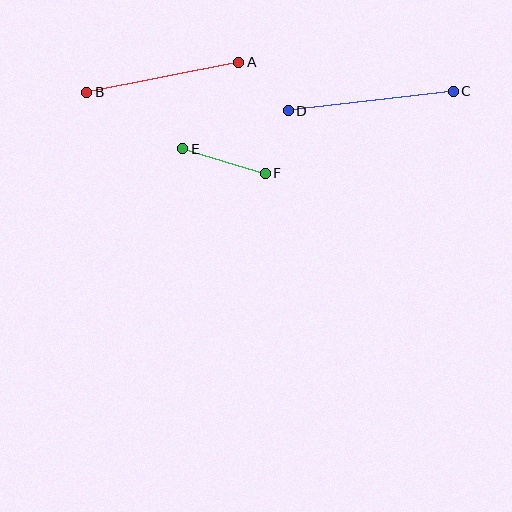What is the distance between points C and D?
The distance is approximately 166 pixels.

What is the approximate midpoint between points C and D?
The midpoint is at approximately (371, 101) pixels.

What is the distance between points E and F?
The distance is approximately 86 pixels.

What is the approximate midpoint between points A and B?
The midpoint is at approximately (163, 77) pixels.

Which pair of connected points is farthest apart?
Points C and D are farthest apart.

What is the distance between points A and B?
The distance is approximately 155 pixels.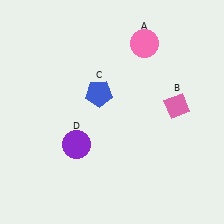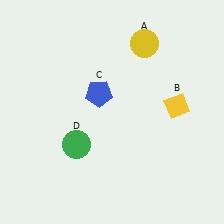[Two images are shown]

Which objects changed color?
A changed from pink to yellow. B changed from pink to yellow. D changed from purple to green.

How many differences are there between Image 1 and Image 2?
There are 3 differences between the two images.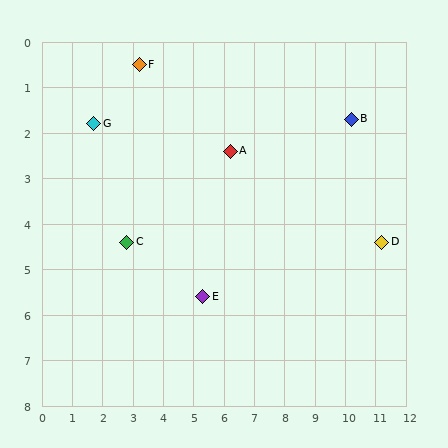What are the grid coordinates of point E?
Point E is at approximately (5.3, 5.6).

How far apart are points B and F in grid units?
Points B and F are about 7.1 grid units apart.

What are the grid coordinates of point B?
Point B is at approximately (10.2, 1.7).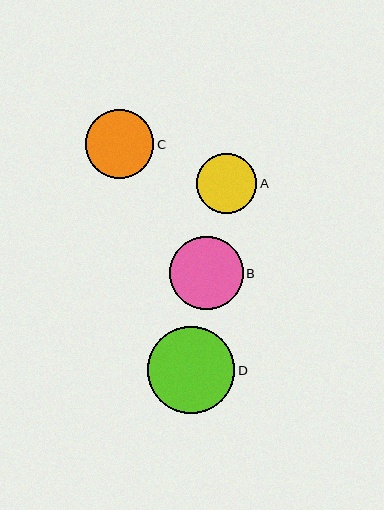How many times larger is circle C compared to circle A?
Circle C is approximately 1.1 times the size of circle A.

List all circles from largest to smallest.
From largest to smallest: D, B, C, A.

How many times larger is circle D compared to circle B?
Circle D is approximately 1.2 times the size of circle B.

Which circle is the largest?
Circle D is the largest with a size of approximately 87 pixels.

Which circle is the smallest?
Circle A is the smallest with a size of approximately 61 pixels.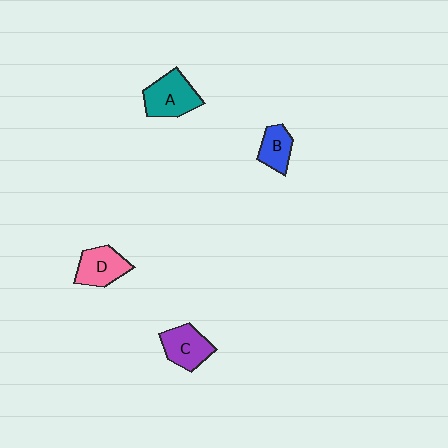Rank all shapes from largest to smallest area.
From largest to smallest: A (teal), C (purple), D (pink), B (blue).